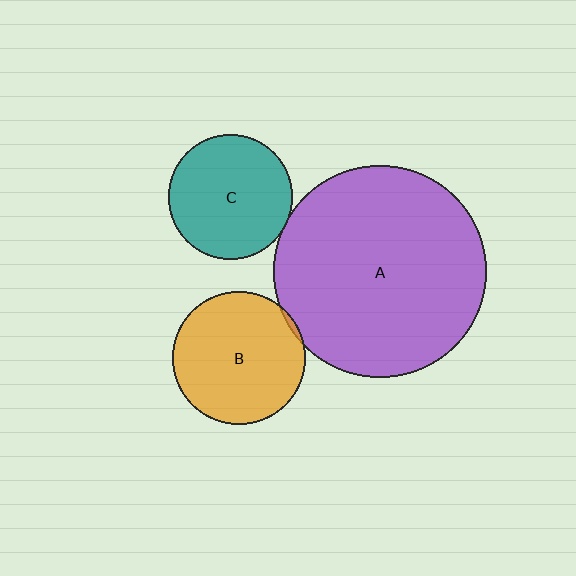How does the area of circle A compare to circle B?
Approximately 2.5 times.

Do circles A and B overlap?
Yes.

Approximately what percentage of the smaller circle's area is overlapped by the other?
Approximately 5%.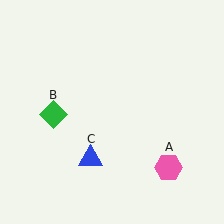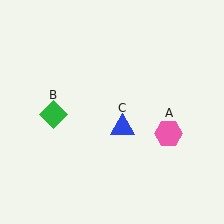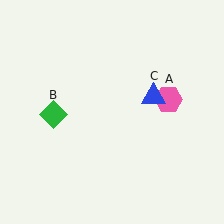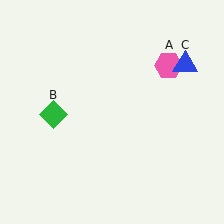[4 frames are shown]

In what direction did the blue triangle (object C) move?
The blue triangle (object C) moved up and to the right.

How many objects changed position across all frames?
2 objects changed position: pink hexagon (object A), blue triangle (object C).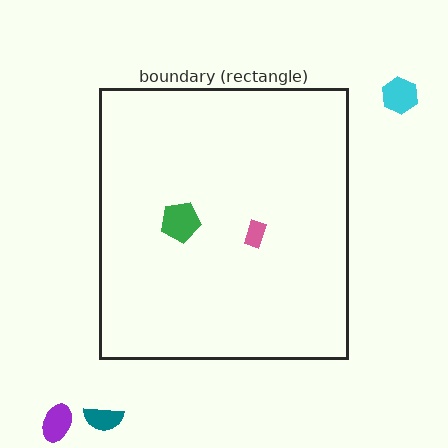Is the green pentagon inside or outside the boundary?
Inside.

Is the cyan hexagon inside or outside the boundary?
Outside.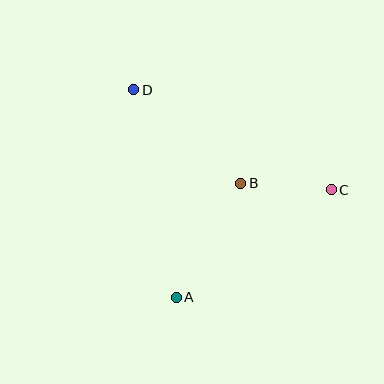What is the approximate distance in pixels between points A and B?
The distance between A and B is approximately 131 pixels.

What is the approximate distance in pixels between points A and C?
The distance between A and C is approximately 189 pixels.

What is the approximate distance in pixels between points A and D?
The distance between A and D is approximately 212 pixels.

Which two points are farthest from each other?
Points C and D are farthest from each other.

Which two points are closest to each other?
Points B and C are closest to each other.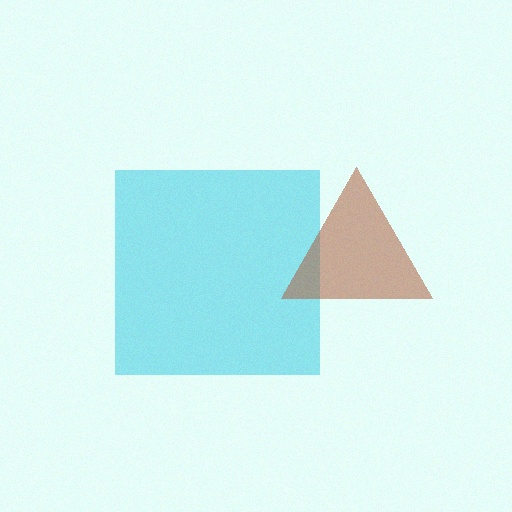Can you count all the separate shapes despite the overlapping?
Yes, there are 2 separate shapes.